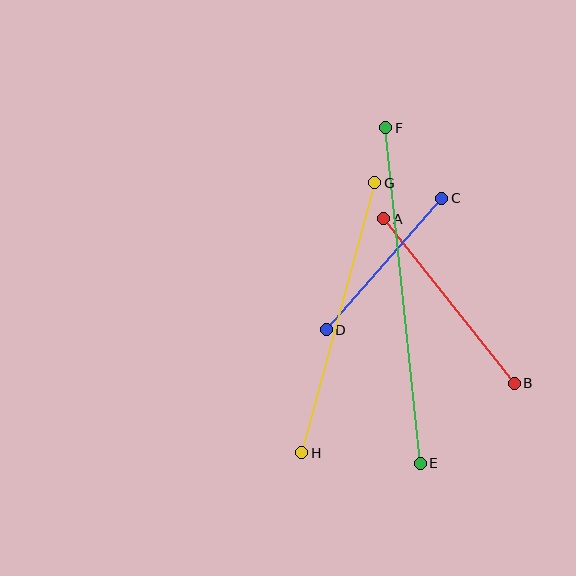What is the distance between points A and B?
The distance is approximately 210 pixels.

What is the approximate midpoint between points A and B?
The midpoint is at approximately (449, 301) pixels.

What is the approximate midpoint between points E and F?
The midpoint is at approximately (403, 296) pixels.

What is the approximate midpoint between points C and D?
The midpoint is at approximately (384, 264) pixels.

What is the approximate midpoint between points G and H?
The midpoint is at approximately (338, 318) pixels.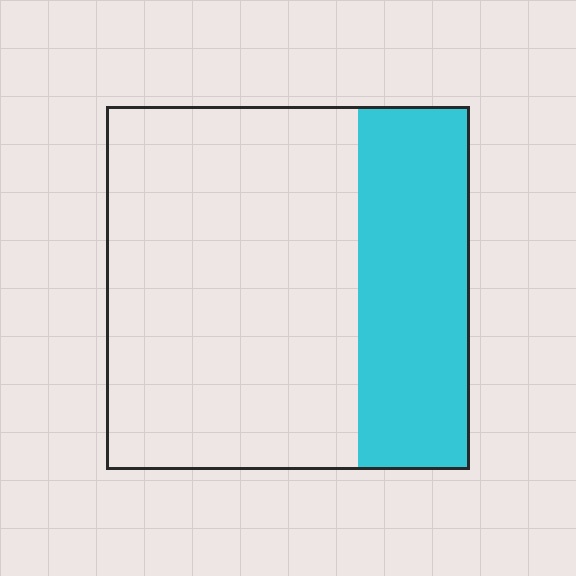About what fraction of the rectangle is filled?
About one third (1/3).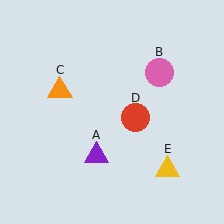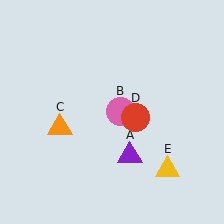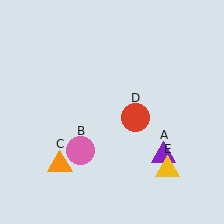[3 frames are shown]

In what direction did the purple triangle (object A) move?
The purple triangle (object A) moved right.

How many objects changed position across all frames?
3 objects changed position: purple triangle (object A), pink circle (object B), orange triangle (object C).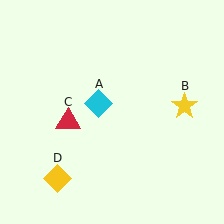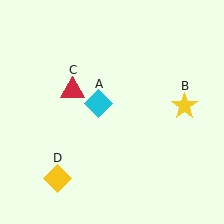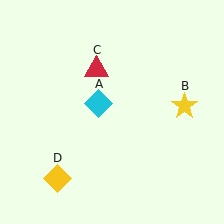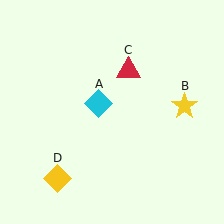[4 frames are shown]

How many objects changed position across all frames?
1 object changed position: red triangle (object C).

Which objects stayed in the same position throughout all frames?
Cyan diamond (object A) and yellow star (object B) and yellow diamond (object D) remained stationary.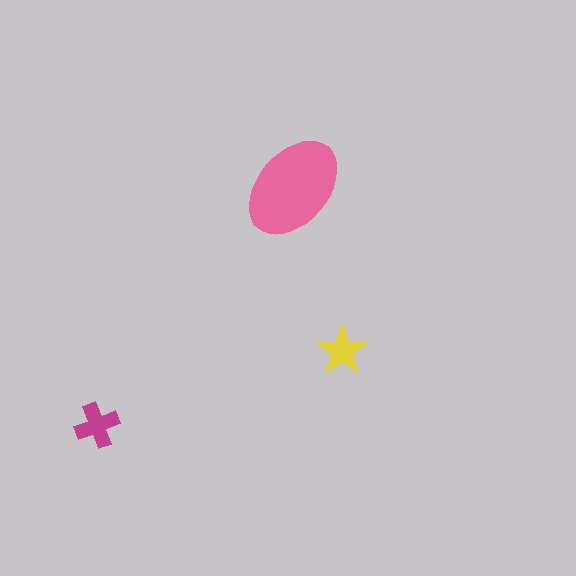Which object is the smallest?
The yellow star.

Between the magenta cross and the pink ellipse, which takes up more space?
The pink ellipse.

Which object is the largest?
The pink ellipse.